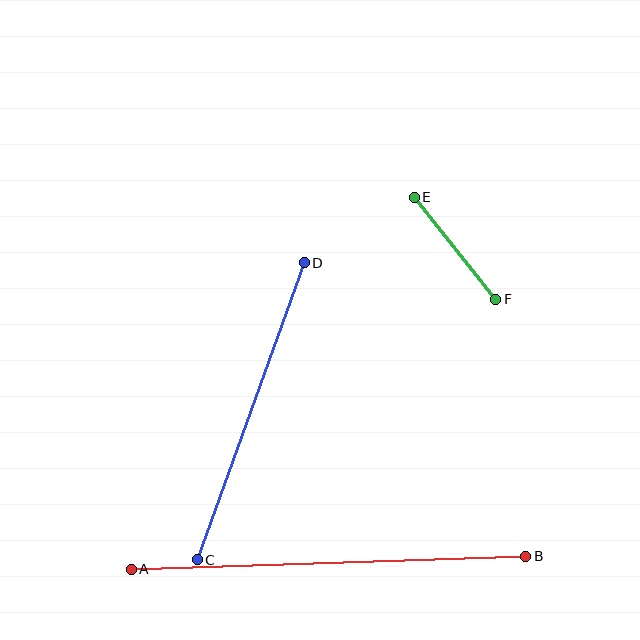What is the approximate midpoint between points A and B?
The midpoint is at approximately (328, 563) pixels.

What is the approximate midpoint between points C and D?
The midpoint is at approximately (251, 411) pixels.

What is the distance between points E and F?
The distance is approximately 130 pixels.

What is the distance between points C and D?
The distance is approximately 316 pixels.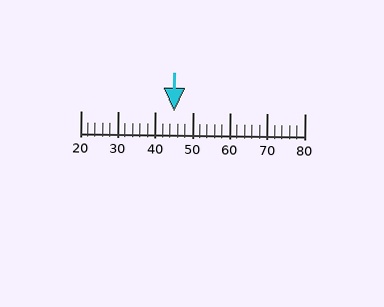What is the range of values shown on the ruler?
The ruler shows values from 20 to 80.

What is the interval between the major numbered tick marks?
The major tick marks are spaced 10 units apart.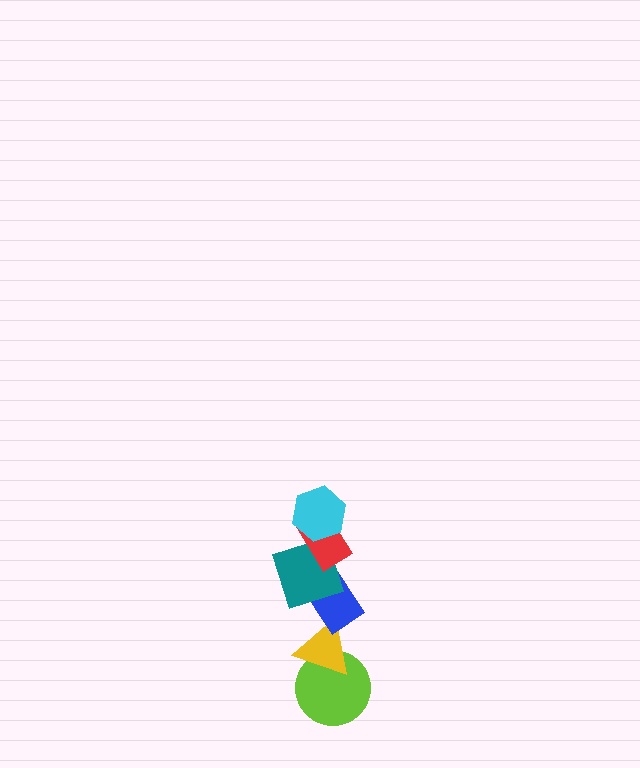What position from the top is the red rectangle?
The red rectangle is 2nd from the top.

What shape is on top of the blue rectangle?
The teal square is on top of the blue rectangle.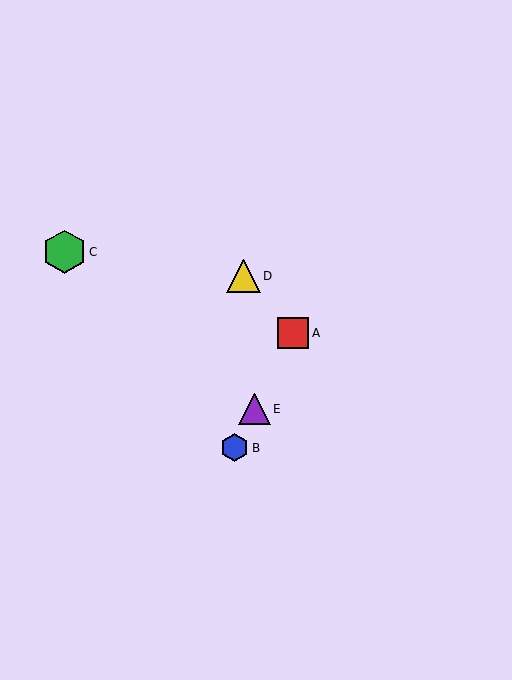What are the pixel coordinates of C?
Object C is at (64, 252).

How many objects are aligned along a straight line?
3 objects (A, B, E) are aligned along a straight line.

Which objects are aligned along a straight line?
Objects A, B, E are aligned along a straight line.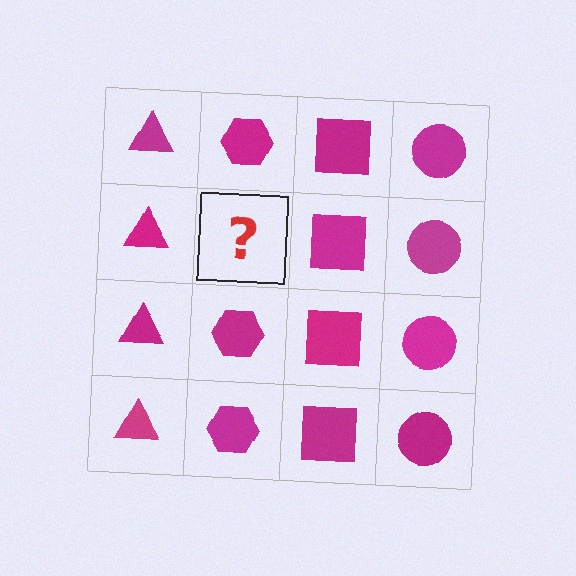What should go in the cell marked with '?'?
The missing cell should contain a magenta hexagon.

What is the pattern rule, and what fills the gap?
The rule is that each column has a consistent shape. The gap should be filled with a magenta hexagon.